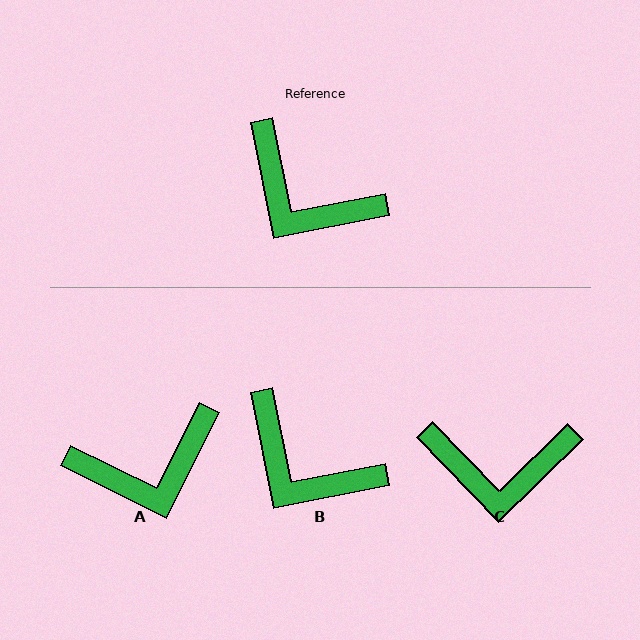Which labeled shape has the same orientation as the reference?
B.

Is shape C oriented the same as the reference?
No, it is off by about 33 degrees.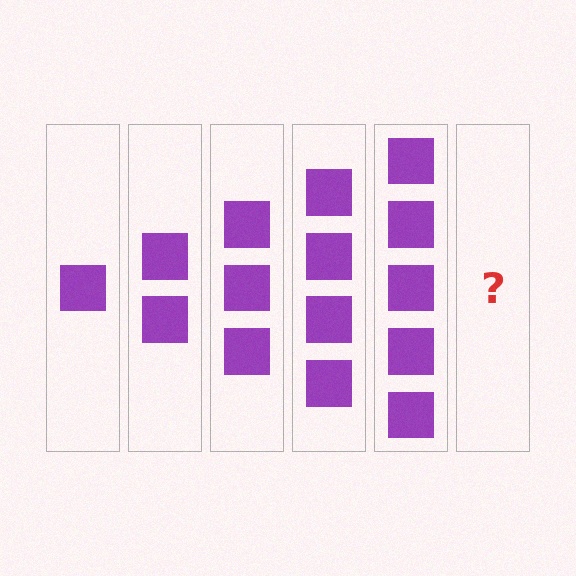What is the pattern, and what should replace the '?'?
The pattern is that each step adds one more square. The '?' should be 6 squares.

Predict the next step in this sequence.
The next step is 6 squares.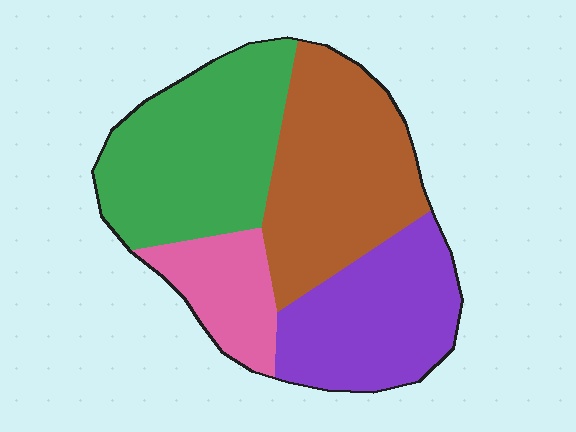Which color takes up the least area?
Pink, at roughly 15%.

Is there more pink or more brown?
Brown.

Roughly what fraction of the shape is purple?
Purple takes up between a sixth and a third of the shape.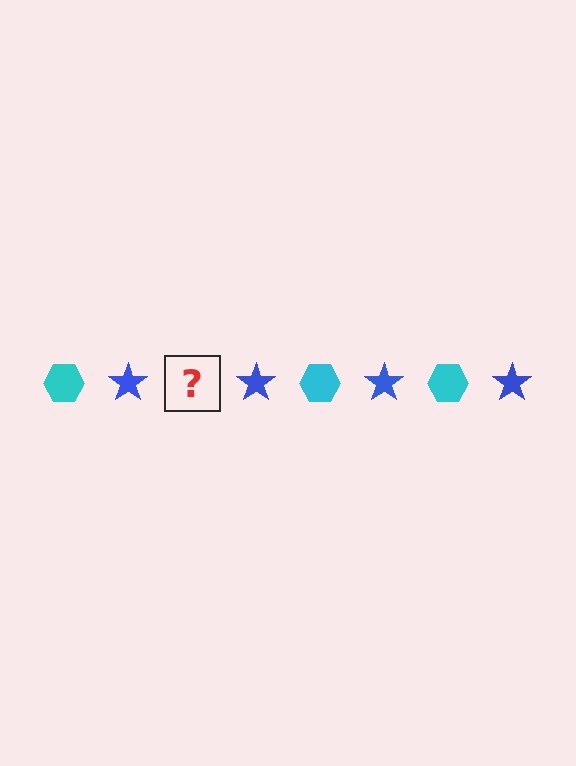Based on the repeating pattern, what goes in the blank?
The blank should be a cyan hexagon.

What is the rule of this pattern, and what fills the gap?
The rule is that the pattern alternates between cyan hexagon and blue star. The gap should be filled with a cyan hexagon.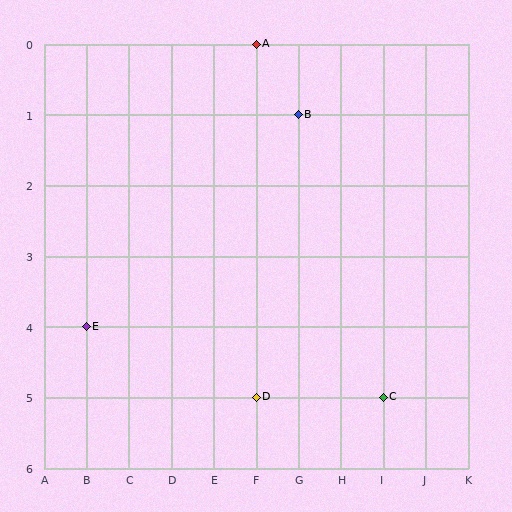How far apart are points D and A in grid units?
Points D and A are 5 rows apart.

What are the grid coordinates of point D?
Point D is at grid coordinates (F, 5).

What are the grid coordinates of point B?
Point B is at grid coordinates (G, 1).